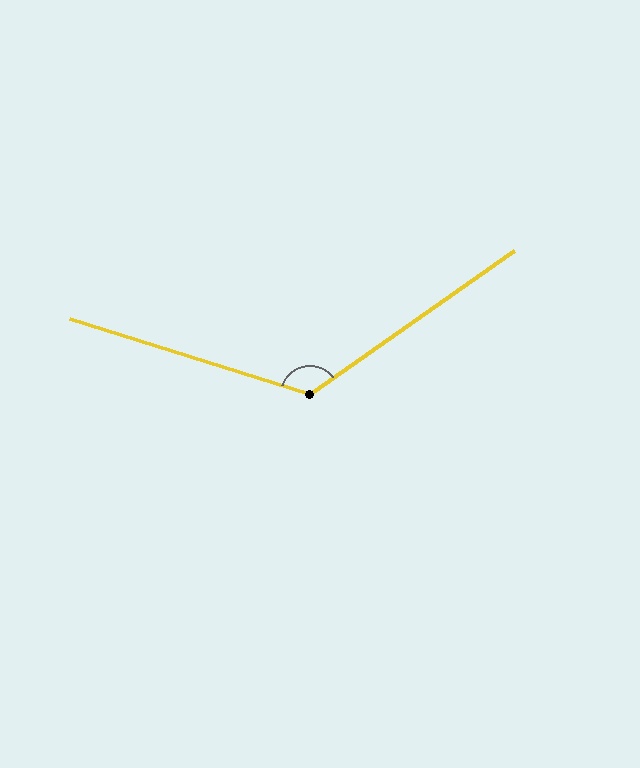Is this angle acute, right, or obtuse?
It is obtuse.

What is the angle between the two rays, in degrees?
Approximately 127 degrees.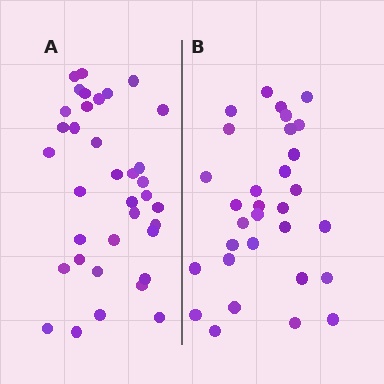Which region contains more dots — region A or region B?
Region A (the left region) has more dots.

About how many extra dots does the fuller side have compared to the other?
Region A has about 5 more dots than region B.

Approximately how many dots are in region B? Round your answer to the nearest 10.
About 30 dots. (The exact count is 31, which rounds to 30.)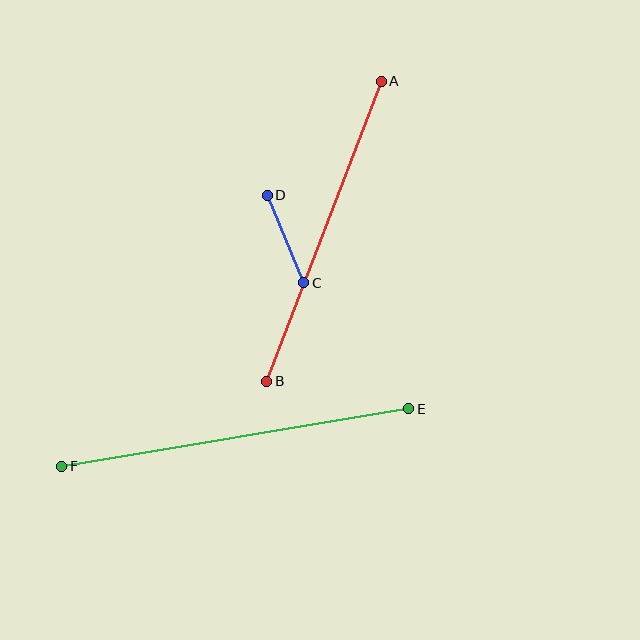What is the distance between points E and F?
The distance is approximately 352 pixels.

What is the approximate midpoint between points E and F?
The midpoint is at approximately (235, 438) pixels.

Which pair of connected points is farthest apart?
Points E and F are farthest apart.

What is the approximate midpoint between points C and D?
The midpoint is at approximately (286, 239) pixels.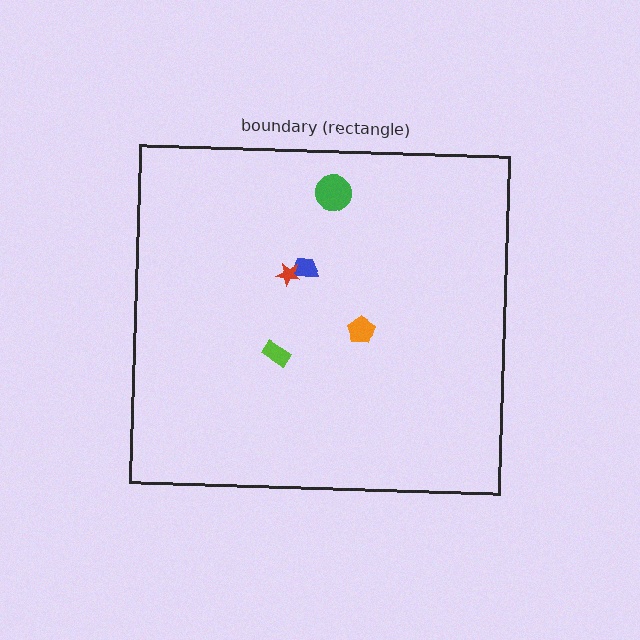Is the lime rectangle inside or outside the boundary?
Inside.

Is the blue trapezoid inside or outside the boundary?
Inside.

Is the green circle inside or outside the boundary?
Inside.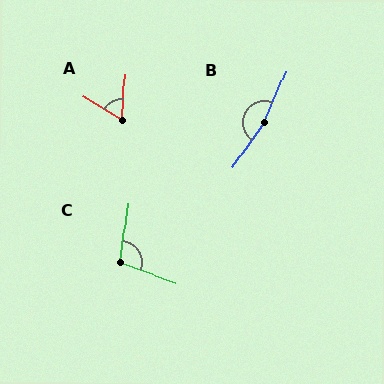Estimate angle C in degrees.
Approximately 101 degrees.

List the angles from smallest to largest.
A (63°), C (101°), B (169°).